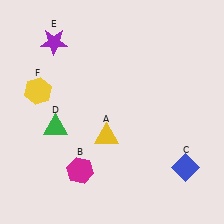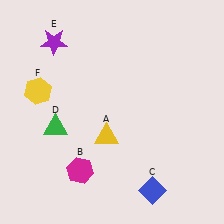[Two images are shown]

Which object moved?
The blue diamond (C) moved left.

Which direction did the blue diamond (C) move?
The blue diamond (C) moved left.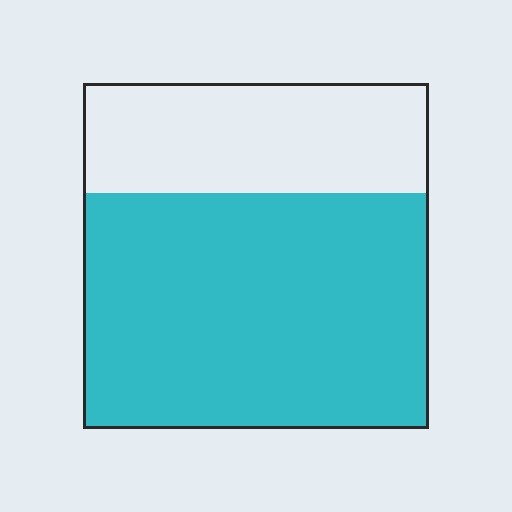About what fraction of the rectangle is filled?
About two thirds (2/3).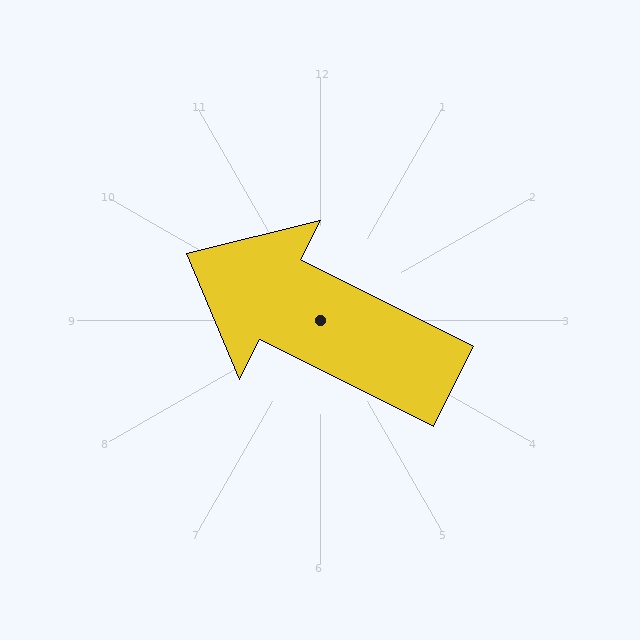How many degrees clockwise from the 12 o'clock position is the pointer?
Approximately 297 degrees.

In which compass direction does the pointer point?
Northwest.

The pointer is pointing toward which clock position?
Roughly 10 o'clock.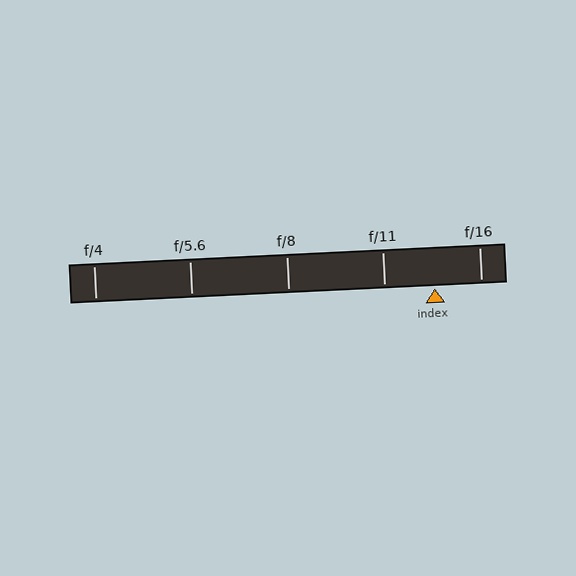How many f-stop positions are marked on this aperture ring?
There are 5 f-stop positions marked.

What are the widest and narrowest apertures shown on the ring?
The widest aperture shown is f/4 and the narrowest is f/16.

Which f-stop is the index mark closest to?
The index mark is closest to f/16.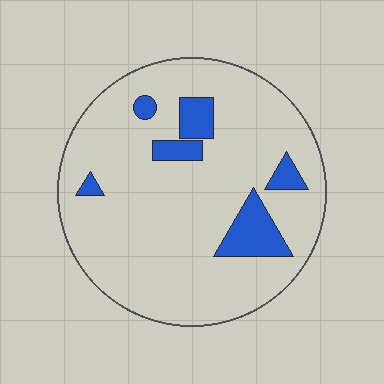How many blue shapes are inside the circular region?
6.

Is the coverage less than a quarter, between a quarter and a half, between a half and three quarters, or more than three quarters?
Less than a quarter.